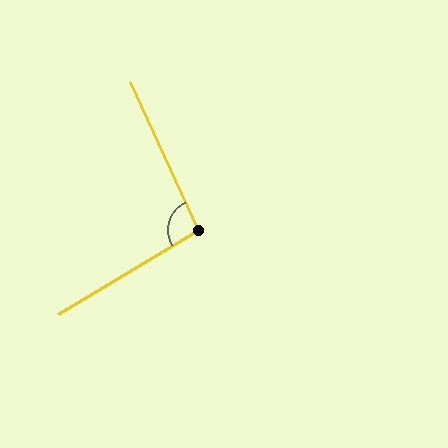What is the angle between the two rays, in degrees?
Approximately 97 degrees.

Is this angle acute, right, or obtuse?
It is obtuse.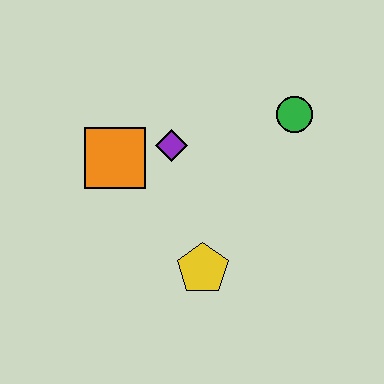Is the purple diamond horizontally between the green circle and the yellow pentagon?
No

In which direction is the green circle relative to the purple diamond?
The green circle is to the right of the purple diamond.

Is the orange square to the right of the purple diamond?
No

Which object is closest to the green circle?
The purple diamond is closest to the green circle.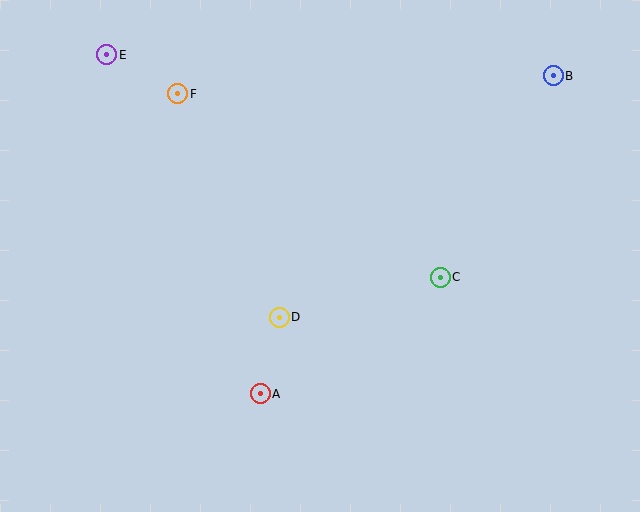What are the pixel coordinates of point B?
Point B is at (553, 76).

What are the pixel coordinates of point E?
Point E is at (107, 55).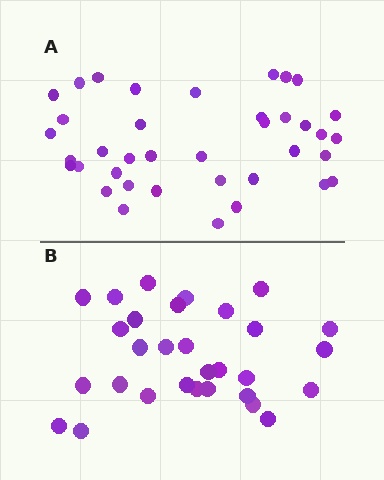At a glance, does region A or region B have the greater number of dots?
Region A (the top region) has more dots.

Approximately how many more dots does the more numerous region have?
Region A has roughly 8 or so more dots than region B.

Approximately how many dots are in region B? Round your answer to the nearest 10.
About 30 dots.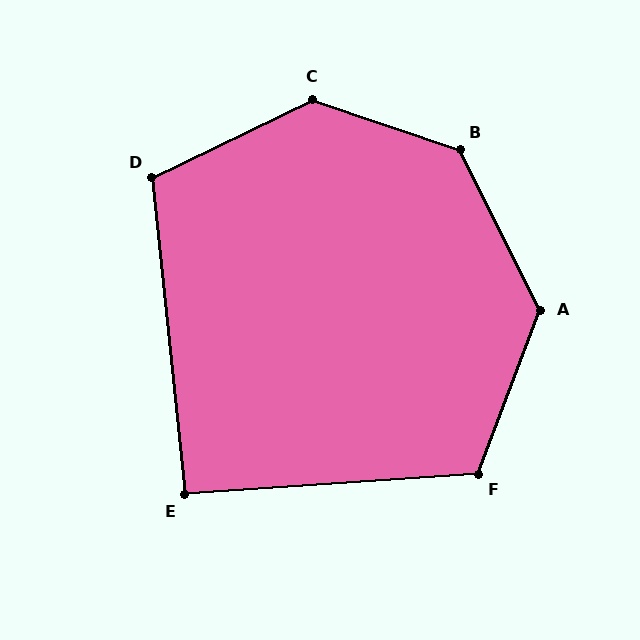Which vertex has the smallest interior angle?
E, at approximately 92 degrees.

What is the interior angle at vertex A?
Approximately 133 degrees (obtuse).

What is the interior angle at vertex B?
Approximately 135 degrees (obtuse).